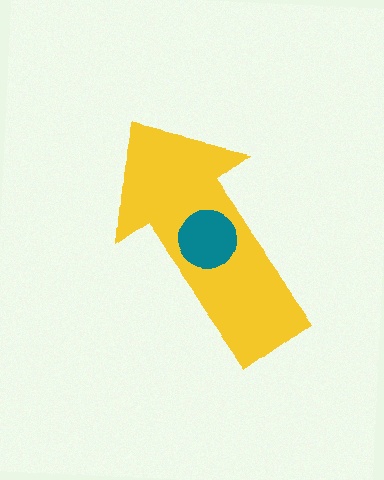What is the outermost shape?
The yellow arrow.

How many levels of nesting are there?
2.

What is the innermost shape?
The teal circle.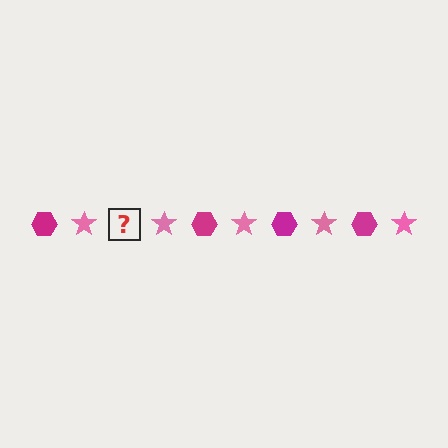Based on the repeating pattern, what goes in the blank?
The blank should be a magenta hexagon.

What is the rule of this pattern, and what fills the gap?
The rule is that the pattern alternates between magenta hexagon and pink star. The gap should be filled with a magenta hexagon.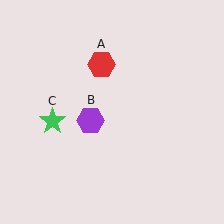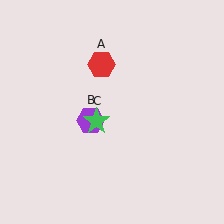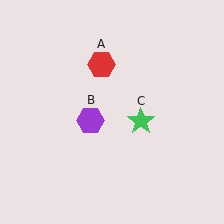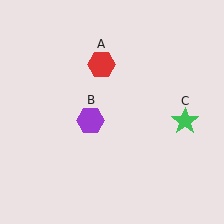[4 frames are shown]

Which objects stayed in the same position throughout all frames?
Red hexagon (object A) and purple hexagon (object B) remained stationary.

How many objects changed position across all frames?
1 object changed position: green star (object C).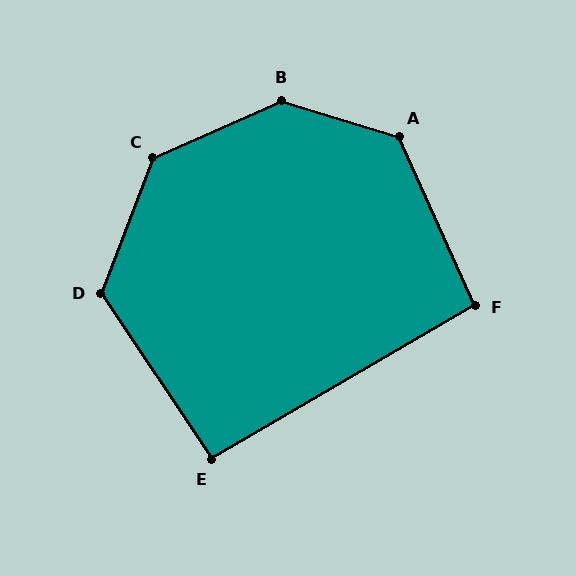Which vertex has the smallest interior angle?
E, at approximately 94 degrees.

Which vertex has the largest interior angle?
B, at approximately 139 degrees.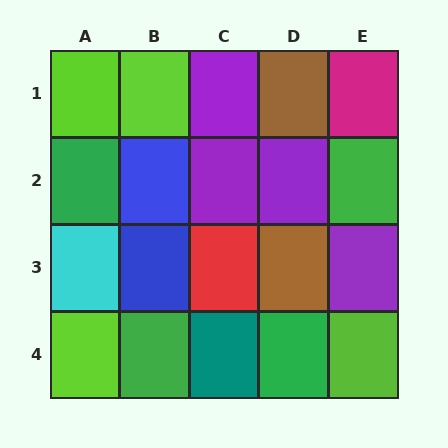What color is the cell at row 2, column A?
Green.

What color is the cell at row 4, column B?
Green.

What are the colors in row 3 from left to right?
Cyan, blue, red, brown, purple.